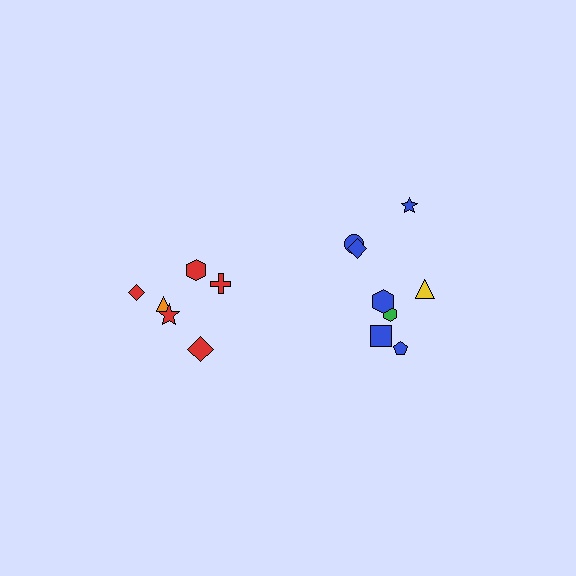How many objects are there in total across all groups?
There are 14 objects.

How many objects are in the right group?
There are 8 objects.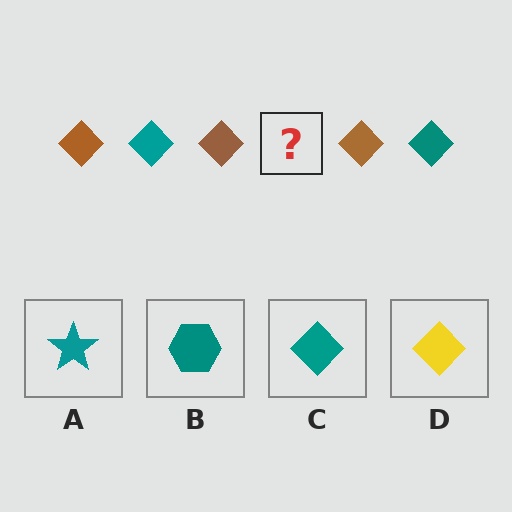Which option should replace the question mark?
Option C.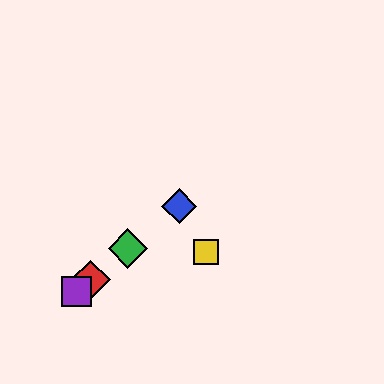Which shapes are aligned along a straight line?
The red diamond, the blue diamond, the green diamond, the purple square are aligned along a straight line.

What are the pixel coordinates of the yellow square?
The yellow square is at (206, 252).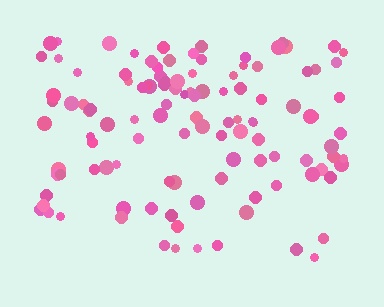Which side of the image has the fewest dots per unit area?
The bottom.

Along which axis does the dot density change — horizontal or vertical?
Vertical.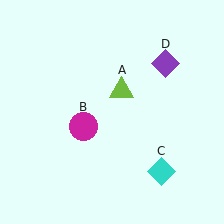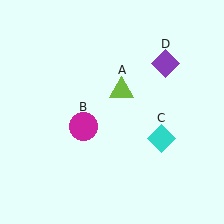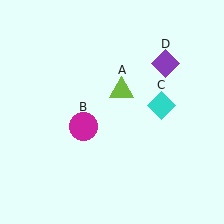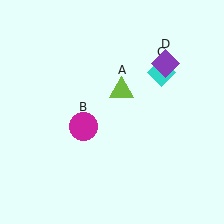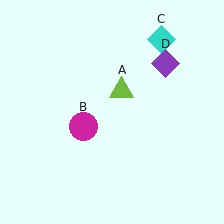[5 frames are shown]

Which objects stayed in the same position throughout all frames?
Lime triangle (object A) and magenta circle (object B) and purple diamond (object D) remained stationary.